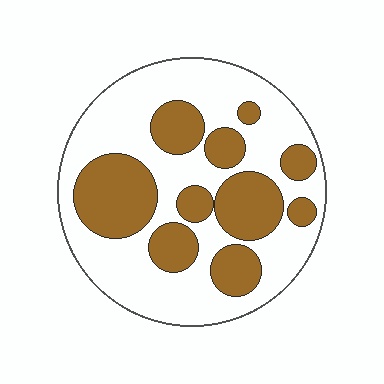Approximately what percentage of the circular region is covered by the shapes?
Approximately 35%.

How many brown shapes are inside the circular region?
10.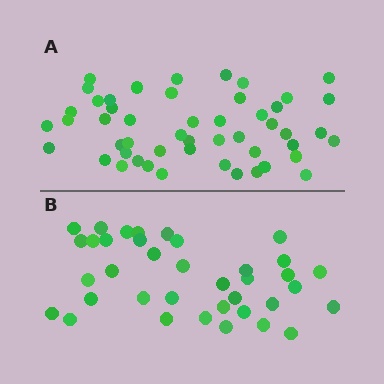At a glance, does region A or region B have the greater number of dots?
Region A (the top region) has more dots.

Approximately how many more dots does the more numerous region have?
Region A has approximately 15 more dots than region B.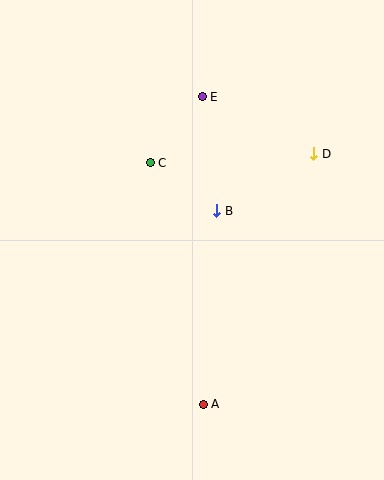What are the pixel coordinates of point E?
Point E is at (202, 97).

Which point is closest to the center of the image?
Point B at (217, 211) is closest to the center.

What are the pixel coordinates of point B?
Point B is at (217, 211).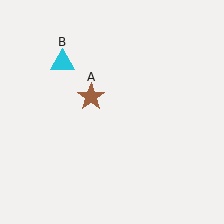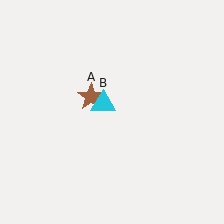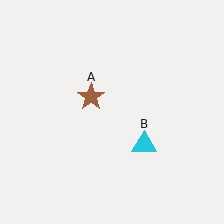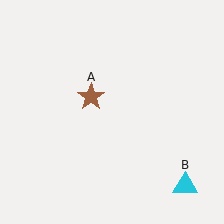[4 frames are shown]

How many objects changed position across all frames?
1 object changed position: cyan triangle (object B).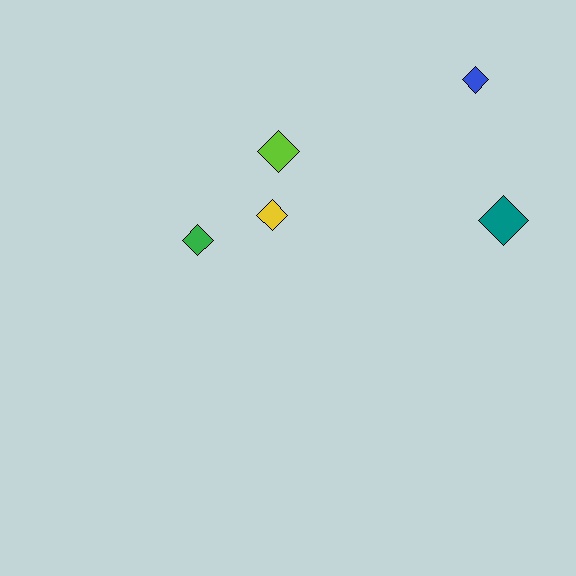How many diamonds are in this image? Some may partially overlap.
There are 5 diamonds.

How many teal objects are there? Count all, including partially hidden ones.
There is 1 teal object.